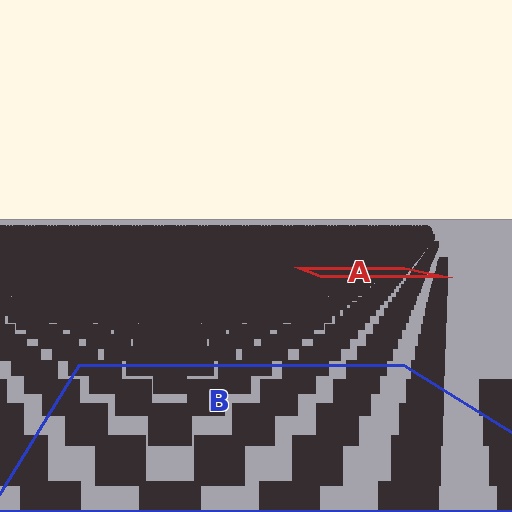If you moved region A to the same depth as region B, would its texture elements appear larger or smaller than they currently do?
They would appear larger. At a closer depth, the same texture elements are projected at a bigger on-screen size.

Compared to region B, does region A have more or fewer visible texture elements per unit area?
Region A has more texture elements per unit area — they are packed more densely because it is farther away.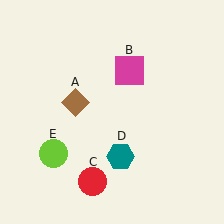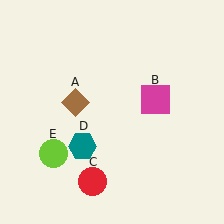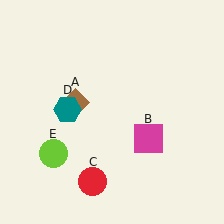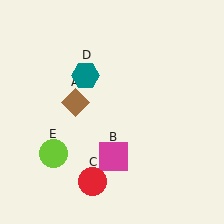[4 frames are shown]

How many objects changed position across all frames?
2 objects changed position: magenta square (object B), teal hexagon (object D).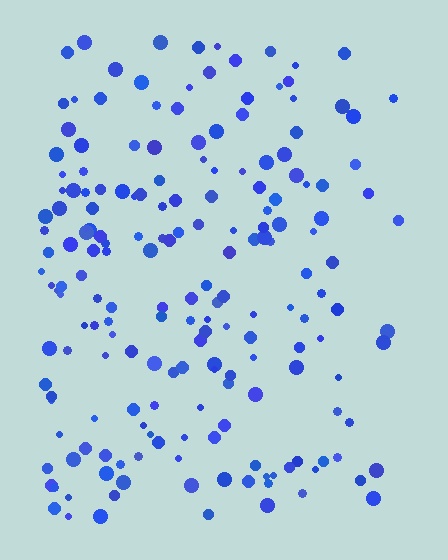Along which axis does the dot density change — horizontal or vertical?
Horizontal.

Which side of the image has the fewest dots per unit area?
The right.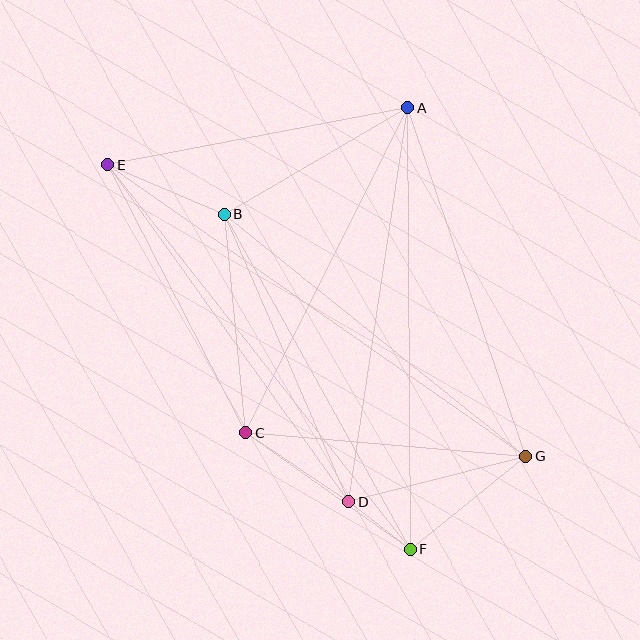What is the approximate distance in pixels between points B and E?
The distance between B and E is approximately 126 pixels.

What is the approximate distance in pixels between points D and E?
The distance between D and E is approximately 414 pixels.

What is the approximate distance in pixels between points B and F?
The distance between B and F is approximately 383 pixels.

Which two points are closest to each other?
Points D and F are closest to each other.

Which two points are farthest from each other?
Points E and G are farthest from each other.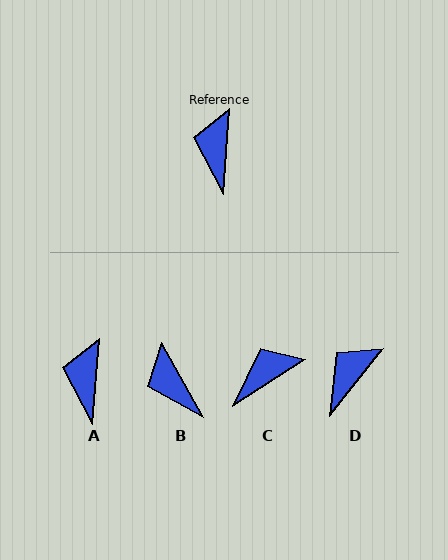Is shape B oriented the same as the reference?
No, it is off by about 33 degrees.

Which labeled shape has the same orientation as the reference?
A.